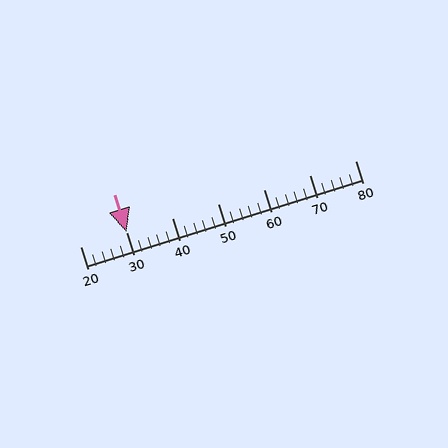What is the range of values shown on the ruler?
The ruler shows values from 20 to 80.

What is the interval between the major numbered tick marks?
The major tick marks are spaced 10 units apart.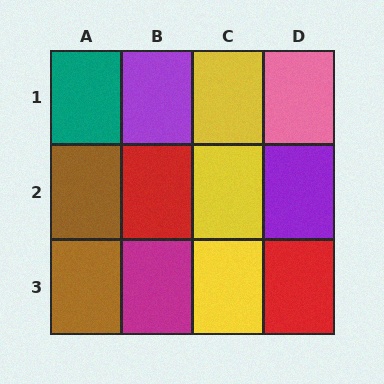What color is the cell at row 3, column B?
Magenta.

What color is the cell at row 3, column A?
Brown.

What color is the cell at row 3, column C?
Yellow.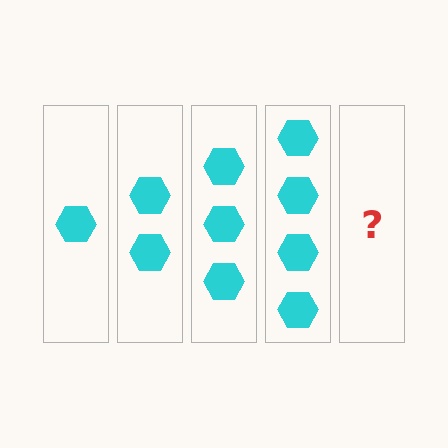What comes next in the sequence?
The next element should be 5 hexagons.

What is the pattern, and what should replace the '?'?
The pattern is that each step adds one more hexagon. The '?' should be 5 hexagons.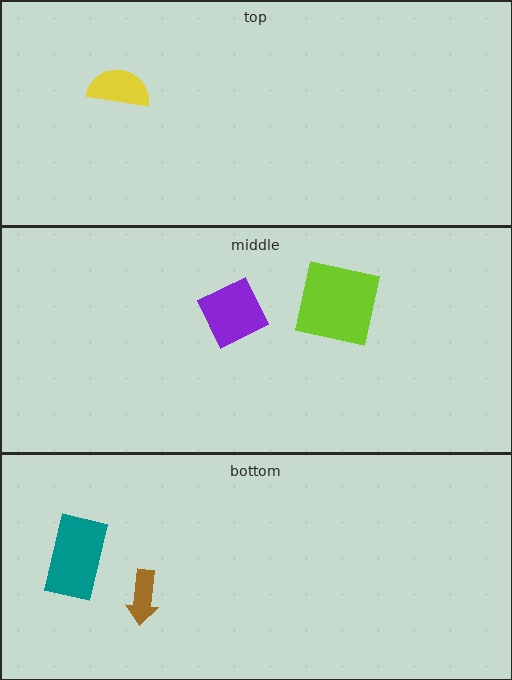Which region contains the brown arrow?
The bottom region.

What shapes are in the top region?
The yellow semicircle.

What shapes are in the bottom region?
The brown arrow, the teal rectangle.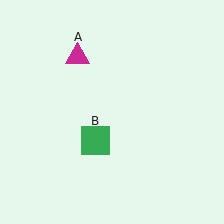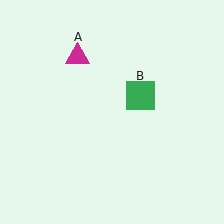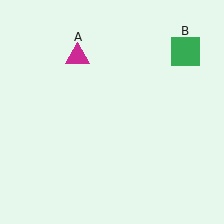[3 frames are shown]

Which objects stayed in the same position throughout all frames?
Magenta triangle (object A) remained stationary.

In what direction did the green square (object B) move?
The green square (object B) moved up and to the right.